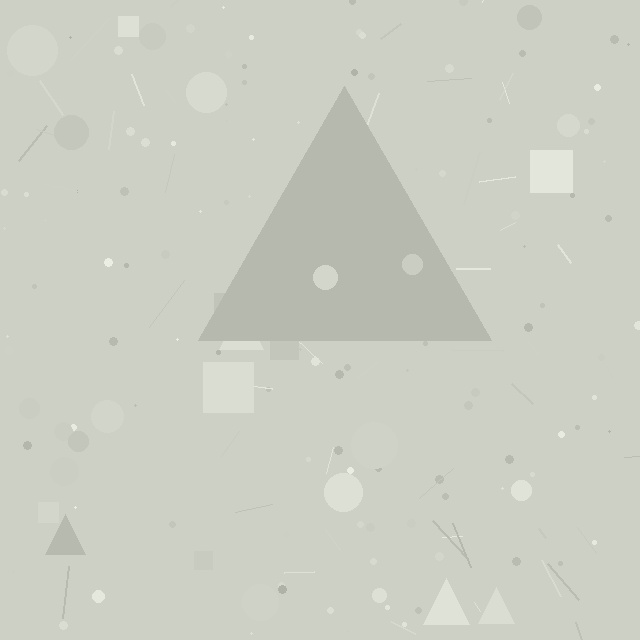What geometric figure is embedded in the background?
A triangle is embedded in the background.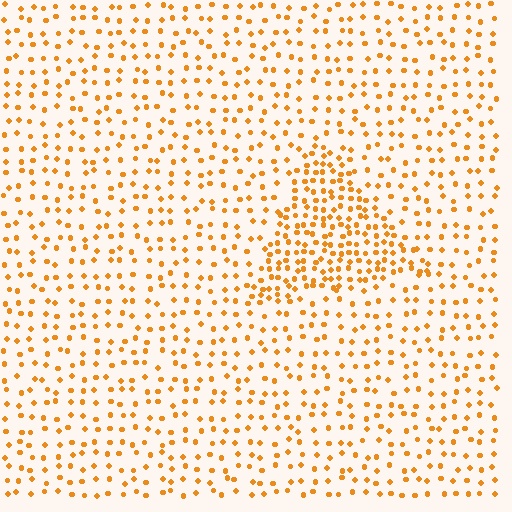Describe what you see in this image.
The image contains small orange elements arranged at two different densities. A triangle-shaped region is visible where the elements are more densely packed than the surrounding area.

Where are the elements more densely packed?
The elements are more densely packed inside the triangle boundary.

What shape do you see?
I see a triangle.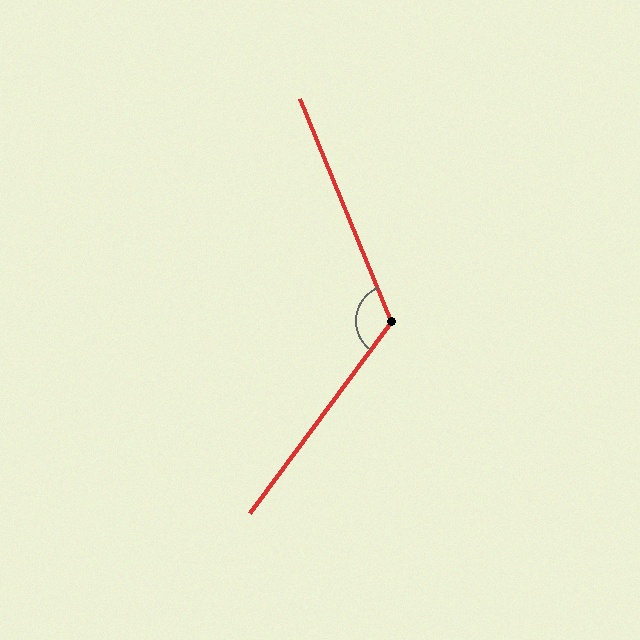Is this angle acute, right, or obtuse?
It is obtuse.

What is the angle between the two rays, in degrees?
Approximately 121 degrees.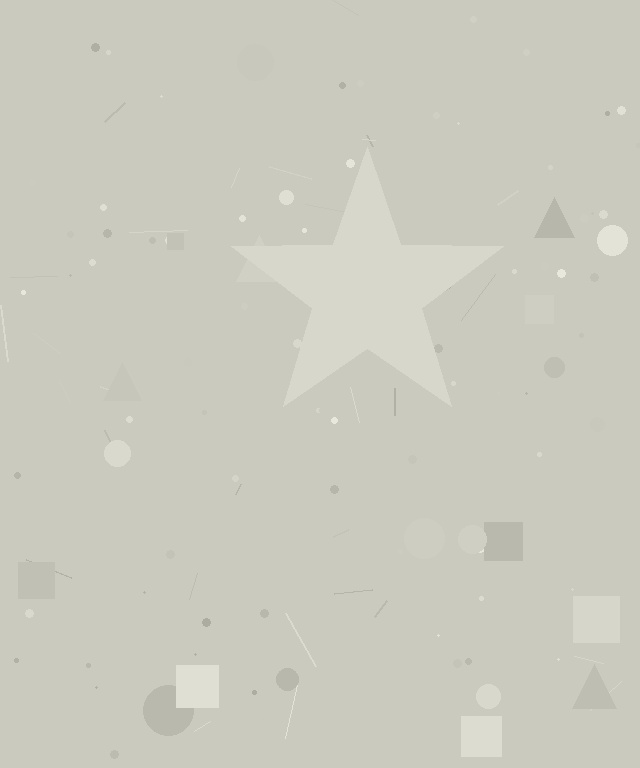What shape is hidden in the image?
A star is hidden in the image.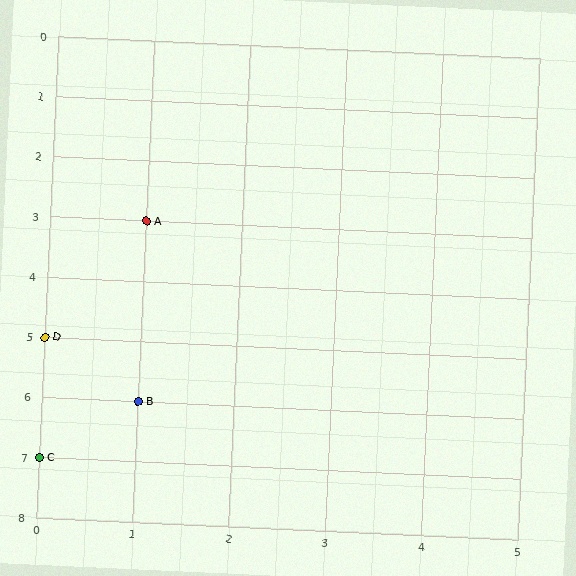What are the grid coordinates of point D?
Point D is at grid coordinates (0, 5).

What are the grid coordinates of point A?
Point A is at grid coordinates (1, 3).